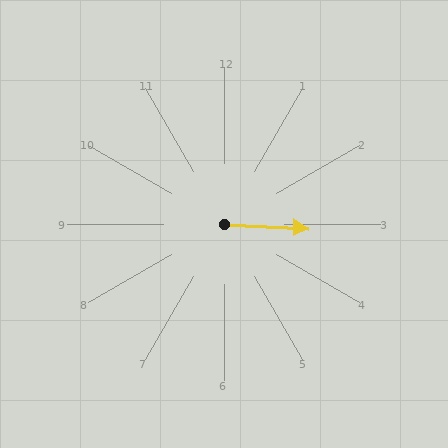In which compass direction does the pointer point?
East.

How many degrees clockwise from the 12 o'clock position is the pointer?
Approximately 93 degrees.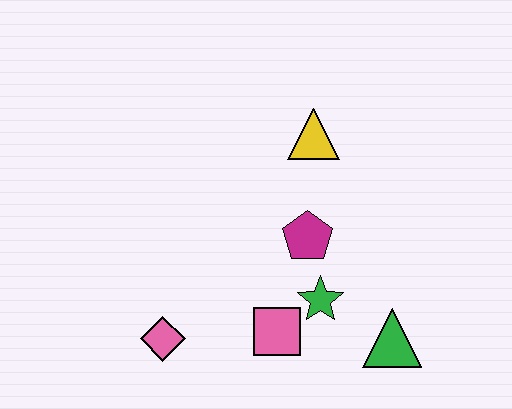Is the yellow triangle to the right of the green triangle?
No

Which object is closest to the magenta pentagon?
The green star is closest to the magenta pentagon.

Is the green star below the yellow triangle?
Yes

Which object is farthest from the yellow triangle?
The pink diamond is farthest from the yellow triangle.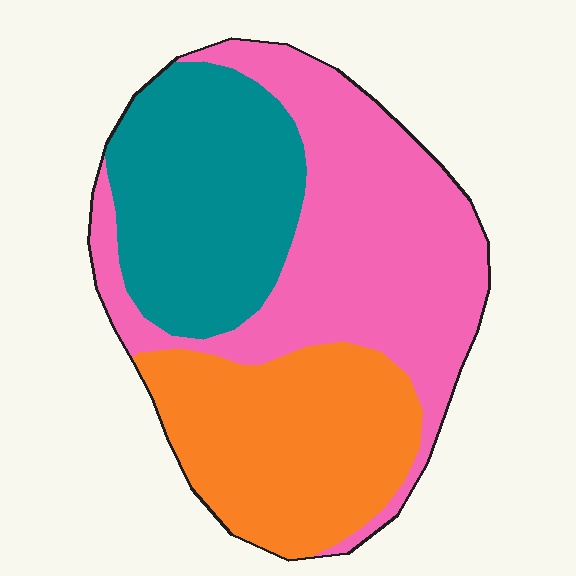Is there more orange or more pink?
Pink.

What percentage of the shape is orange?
Orange covers about 30% of the shape.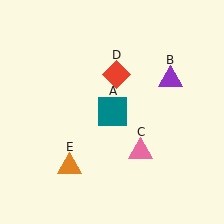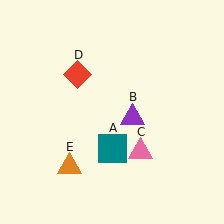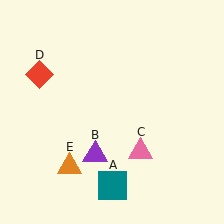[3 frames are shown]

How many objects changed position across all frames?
3 objects changed position: teal square (object A), purple triangle (object B), red diamond (object D).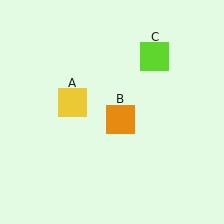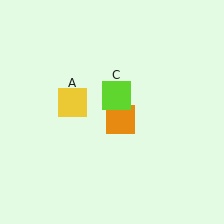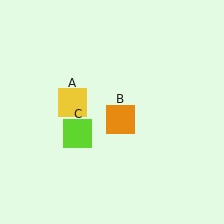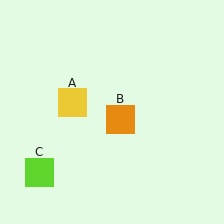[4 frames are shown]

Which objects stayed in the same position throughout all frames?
Yellow square (object A) and orange square (object B) remained stationary.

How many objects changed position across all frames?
1 object changed position: lime square (object C).